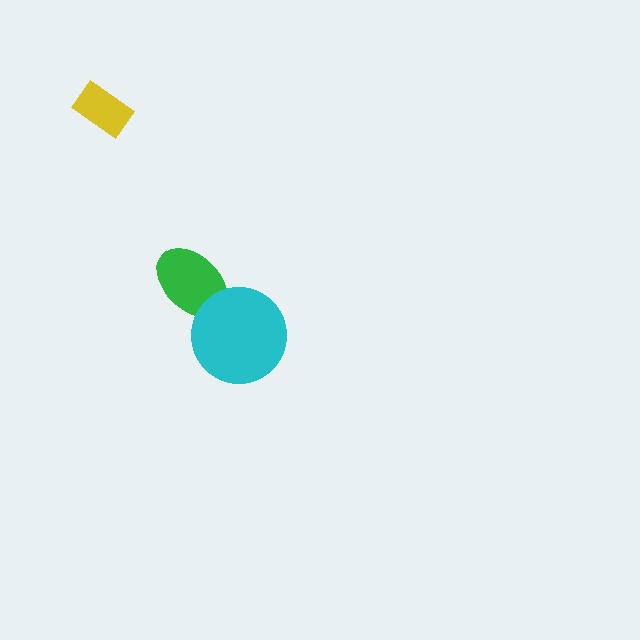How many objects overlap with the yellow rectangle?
0 objects overlap with the yellow rectangle.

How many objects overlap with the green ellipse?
1 object overlaps with the green ellipse.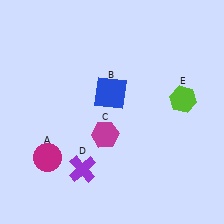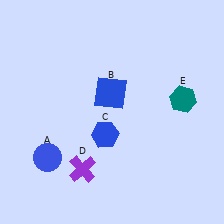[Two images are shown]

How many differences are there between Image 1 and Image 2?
There are 3 differences between the two images.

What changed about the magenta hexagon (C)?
In Image 1, C is magenta. In Image 2, it changed to blue.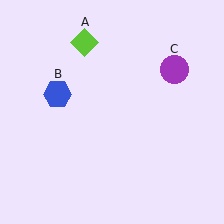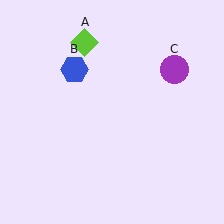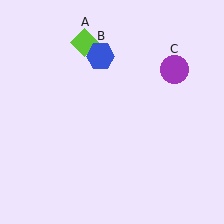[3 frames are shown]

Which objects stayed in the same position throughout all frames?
Lime diamond (object A) and purple circle (object C) remained stationary.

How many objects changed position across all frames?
1 object changed position: blue hexagon (object B).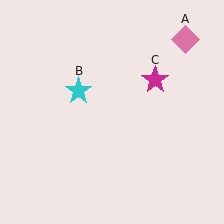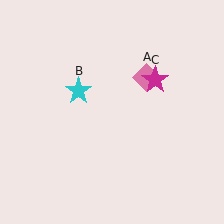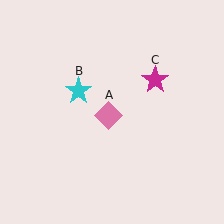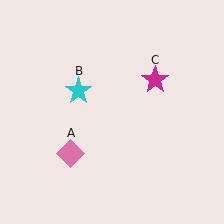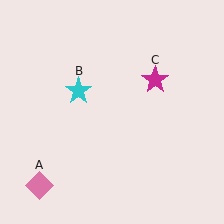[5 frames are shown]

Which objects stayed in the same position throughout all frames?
Cyan star (object B) and magenta star (object C) remained stationary.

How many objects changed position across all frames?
1 object changed position: pink diamond (object A).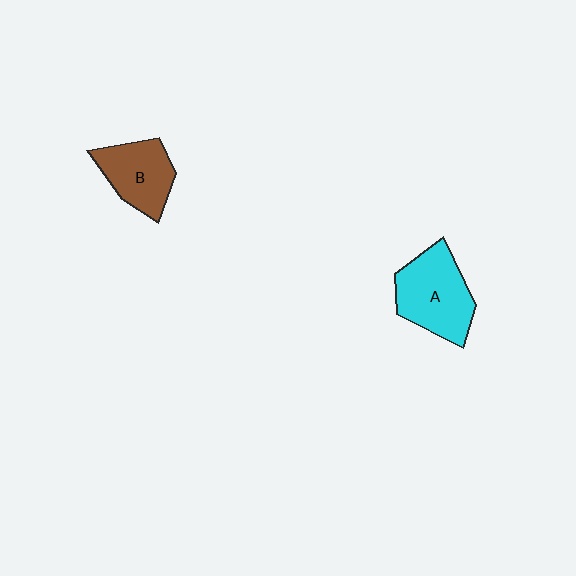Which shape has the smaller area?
Shape B (brown).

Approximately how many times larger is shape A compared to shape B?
Approximately 1.3 times.